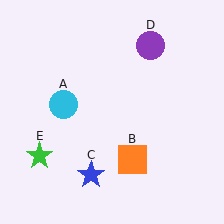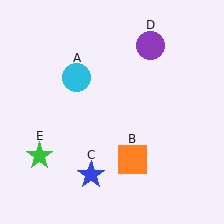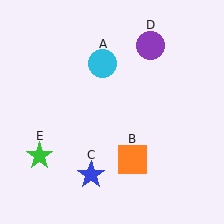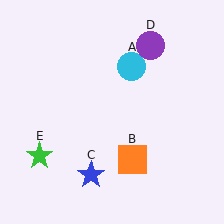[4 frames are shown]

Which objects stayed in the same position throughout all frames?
Orange square (object B) and blue star (object C) and purple circle (object D) and green star (object E) remained stationary.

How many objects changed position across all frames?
1 object changed position: cyan circle (object A).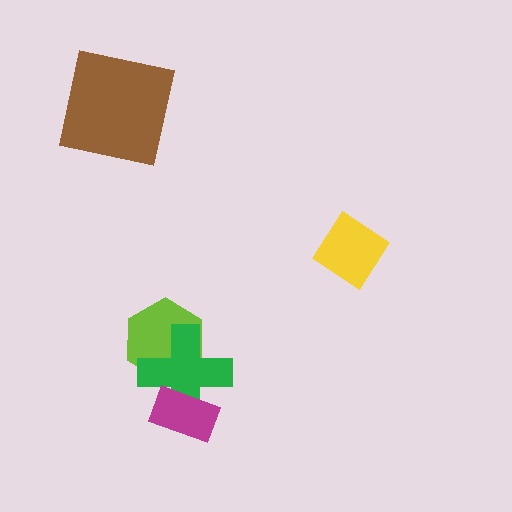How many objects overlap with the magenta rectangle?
1 object overlaps with the magenta rectangle.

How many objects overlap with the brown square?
0 objects overlap with the brown square.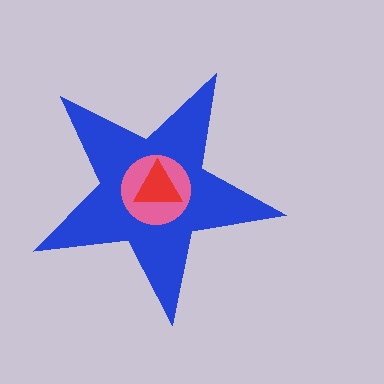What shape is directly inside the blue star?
The pink circle.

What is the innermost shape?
The red triangle.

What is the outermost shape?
The blue star.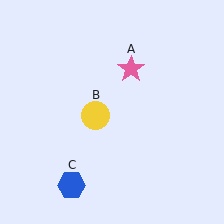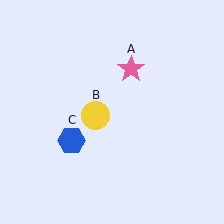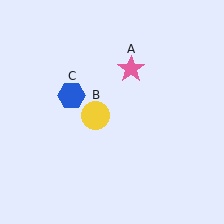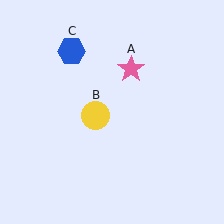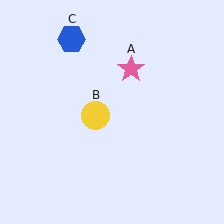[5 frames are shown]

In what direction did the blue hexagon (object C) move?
The blue hexagon (object C) moved up.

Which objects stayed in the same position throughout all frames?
Pink star (object A) and yellow circle (object B) remained stationary.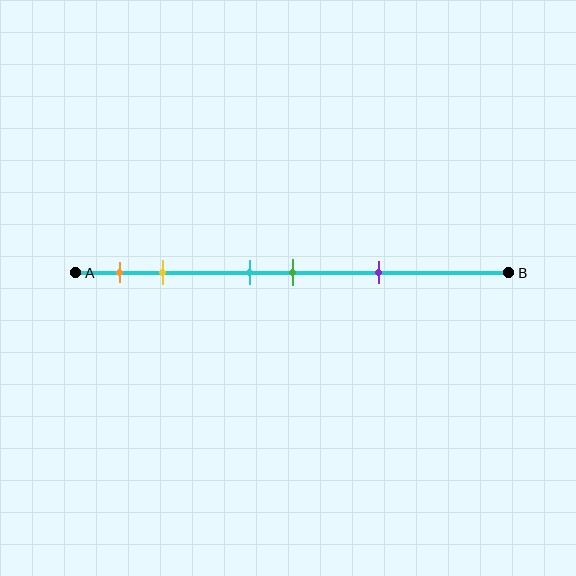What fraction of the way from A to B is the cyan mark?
The cyan mark is approximately 40% (0.4) of the way from A to B.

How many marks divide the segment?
There are 5 marks dividing the segment.